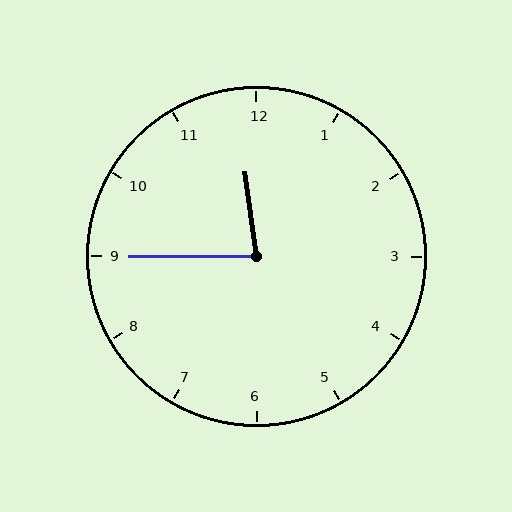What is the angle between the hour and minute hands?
Approximately 82 degrees.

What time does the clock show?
11:45.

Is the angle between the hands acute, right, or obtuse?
It is acute.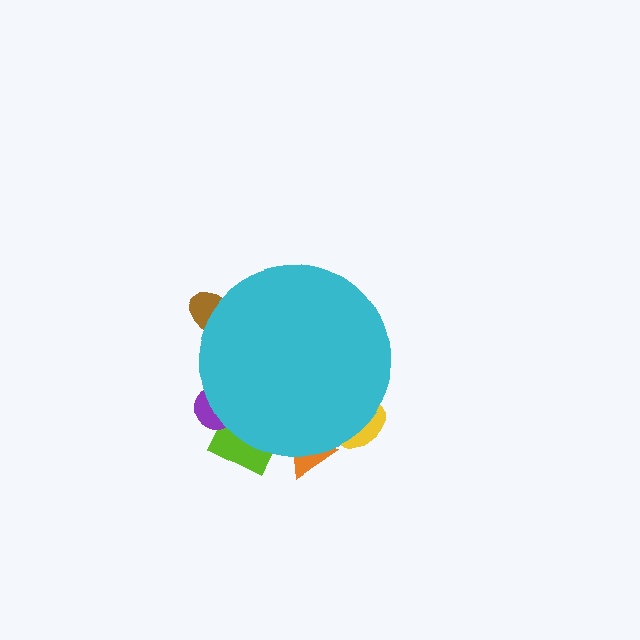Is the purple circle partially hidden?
Yes, the purple circle is partially hidden behind the cyan circle.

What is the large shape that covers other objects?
A cyan circle.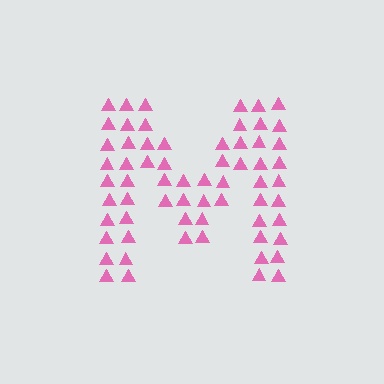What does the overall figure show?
The overall figure shows the letter M.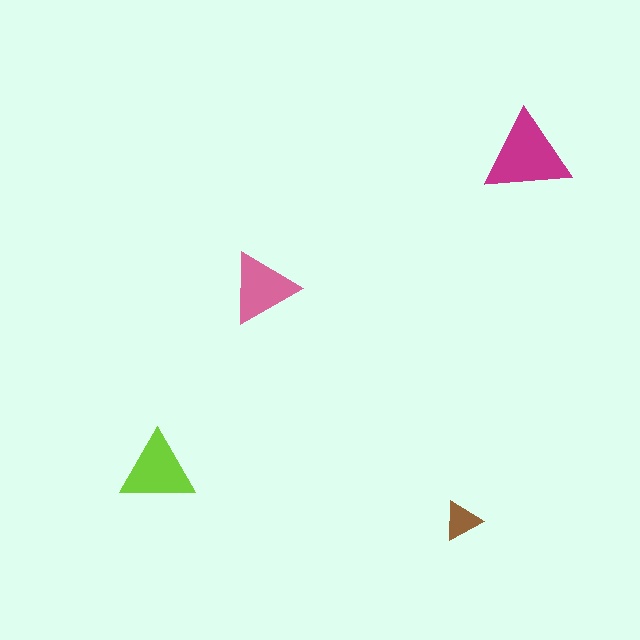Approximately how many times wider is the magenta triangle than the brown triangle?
About 2 times wider.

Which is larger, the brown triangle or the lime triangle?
The lime one.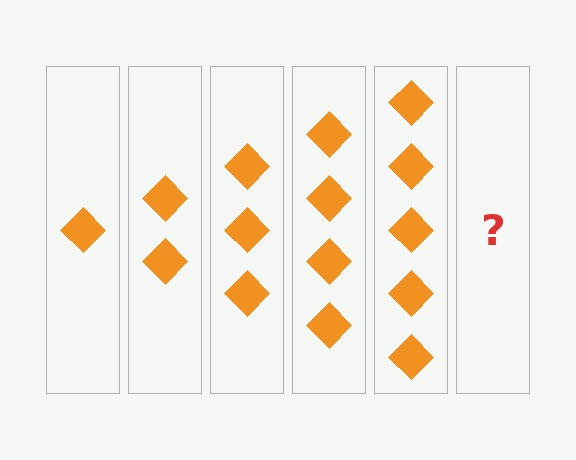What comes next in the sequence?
The next element should be 6 diamonds.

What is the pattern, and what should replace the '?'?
The pattern is that each step adds one more diamond. The '?' should be 6 diamonds.